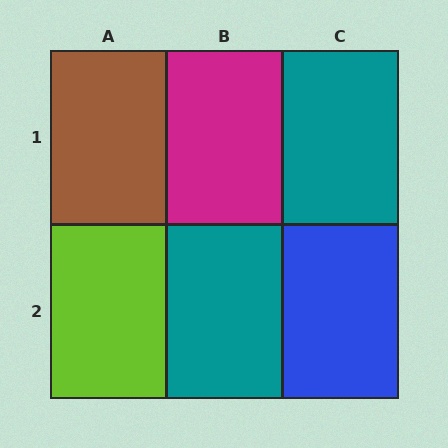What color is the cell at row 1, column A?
Brown.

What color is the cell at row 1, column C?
Teal.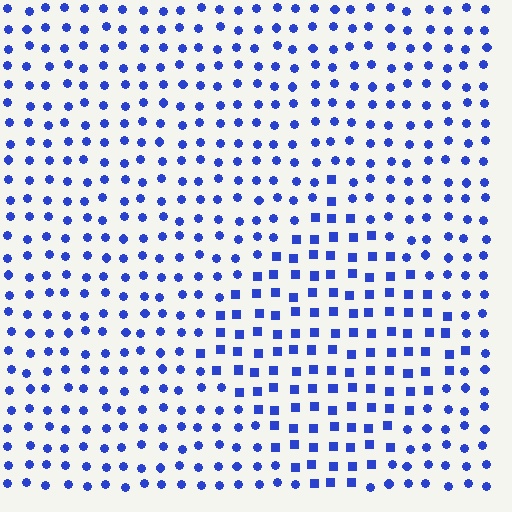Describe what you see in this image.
The image is filled with small blue elements arranged in a uniform grid. A diamond-shaped region contains squares, while the surrounding area contains circles. The boundary is defined purely by the change in element shape.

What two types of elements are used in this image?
The image uses squares inside the diamond region and circles outside it.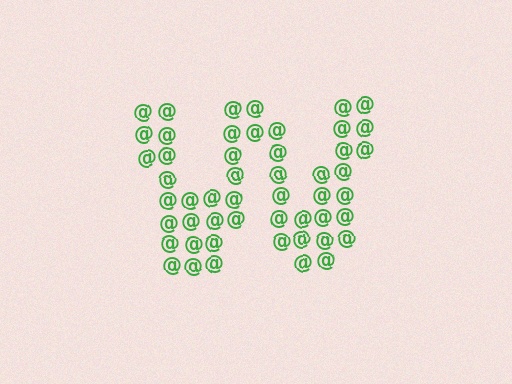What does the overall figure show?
The overall figure shows the letter W.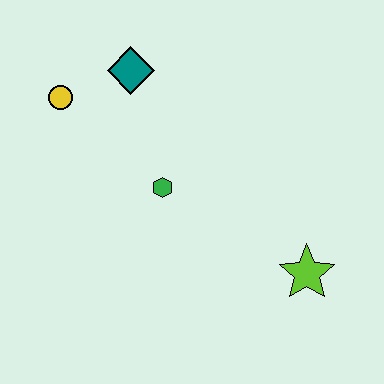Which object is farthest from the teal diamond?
The lime star is farthest from the teal diamond.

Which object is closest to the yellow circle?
The teal diamond is closest to the yellow circle.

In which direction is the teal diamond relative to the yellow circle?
The teal diamond is to the right of the yellow circle.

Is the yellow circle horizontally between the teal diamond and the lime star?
No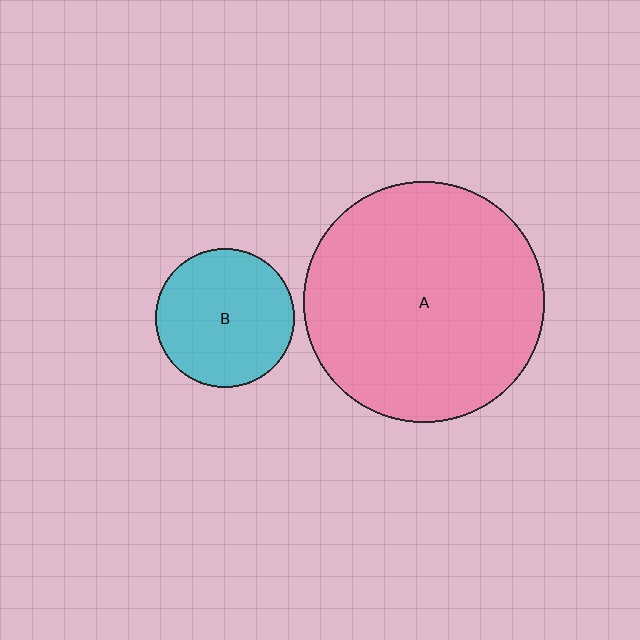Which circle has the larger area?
Circle A (pink).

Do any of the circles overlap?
No, none of the circles overlap.